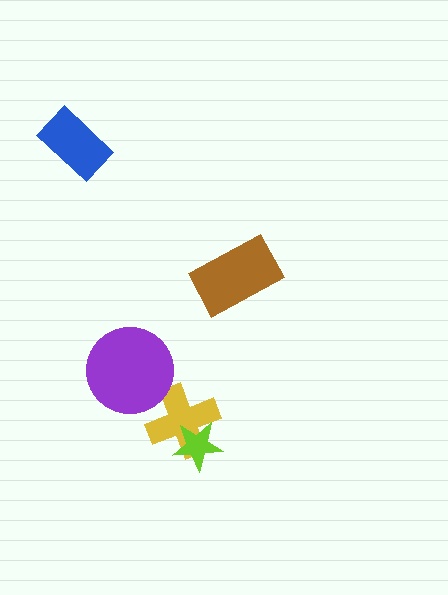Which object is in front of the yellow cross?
The lime star is in front of the yellow cross.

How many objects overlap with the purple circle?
0 objects overlap with the purple circle.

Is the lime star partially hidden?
No, no other shape covers it.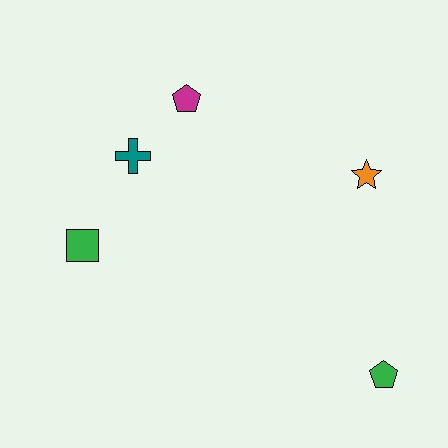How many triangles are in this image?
There are no triangles.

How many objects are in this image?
There are 5 objects.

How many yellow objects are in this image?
There are no yellow objects.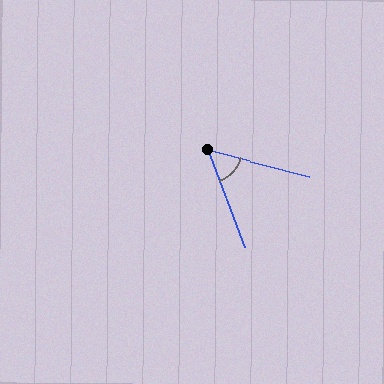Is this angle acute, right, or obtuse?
It is acute.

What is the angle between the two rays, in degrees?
Approximately 55 degrees.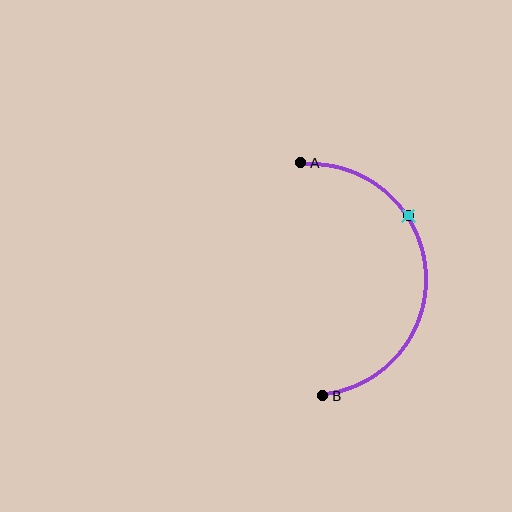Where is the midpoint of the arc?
The arc midpoint is the point on the curve farthest from the straight line joining A and B. It sits to the right of that line.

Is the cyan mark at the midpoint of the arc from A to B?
No. The cyan mark lies on the arc but is closer to endpoint A. The arc midpoint would be at the point on the curve equidistant along the arc from both A and B.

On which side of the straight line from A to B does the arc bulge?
The arc bulges to the right of the straight line connecting A and B.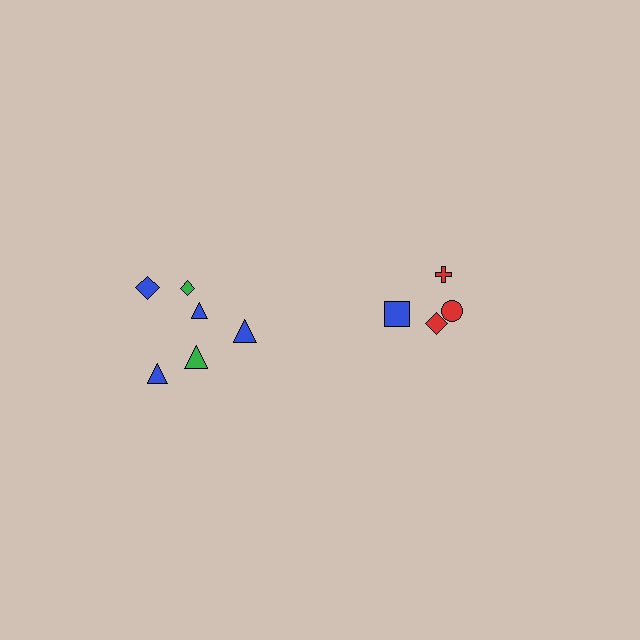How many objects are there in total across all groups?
There are 10 objects.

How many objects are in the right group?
There are 4 objects.